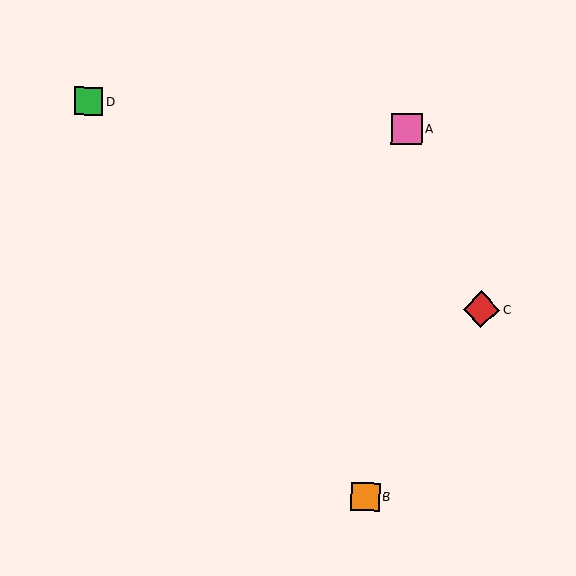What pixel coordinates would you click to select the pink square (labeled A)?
Click at (407, 129) to select the pink square A.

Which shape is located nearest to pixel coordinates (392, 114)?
The pink square (labeled A) at (407, 129) is nearest to that location.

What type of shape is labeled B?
Shape B is an orange square.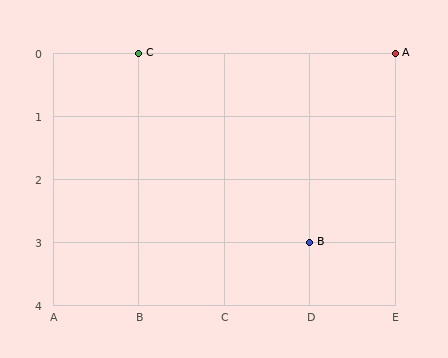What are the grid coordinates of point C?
Point C is at grid coordinates (B, 0).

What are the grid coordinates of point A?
Point A is at grid coordinates (E, 0).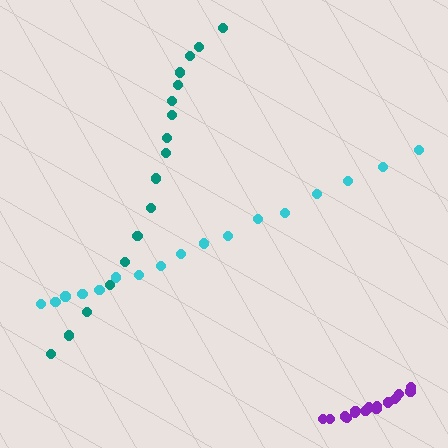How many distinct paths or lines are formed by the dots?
There are 3 distinct paths.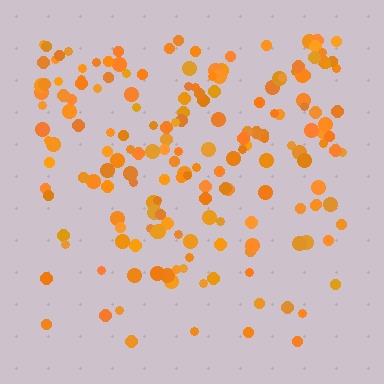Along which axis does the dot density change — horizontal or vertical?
Vertical.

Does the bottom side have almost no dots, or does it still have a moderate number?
Still a moderate number, just noticeably fewer than the top.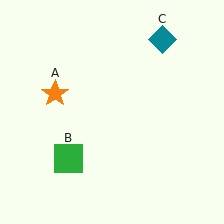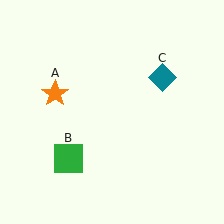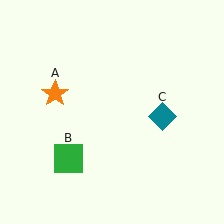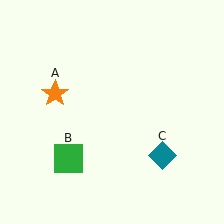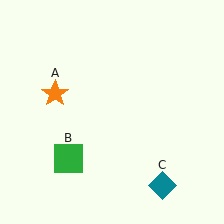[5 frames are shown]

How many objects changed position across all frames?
1 object changed position: teal diamond (object C).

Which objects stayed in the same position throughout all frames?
Orange star (object A) and green square (object B) remained stationary.